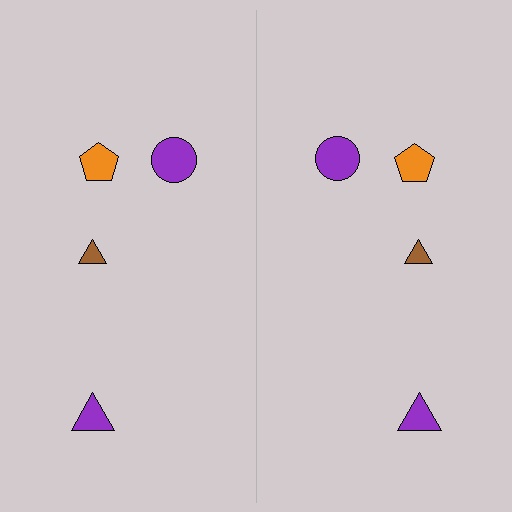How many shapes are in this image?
There are 8 shapes in this image.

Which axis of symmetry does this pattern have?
The pattern has a vertical axis of symmetry running through the center of the image.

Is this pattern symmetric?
Yes, this pattern has bilateral (reflection) symmetry.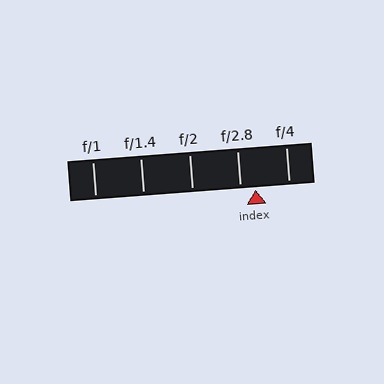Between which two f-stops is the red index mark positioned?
The index mark is between f/2.8 and f/4.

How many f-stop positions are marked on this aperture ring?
There are 5 f-stop positions marked.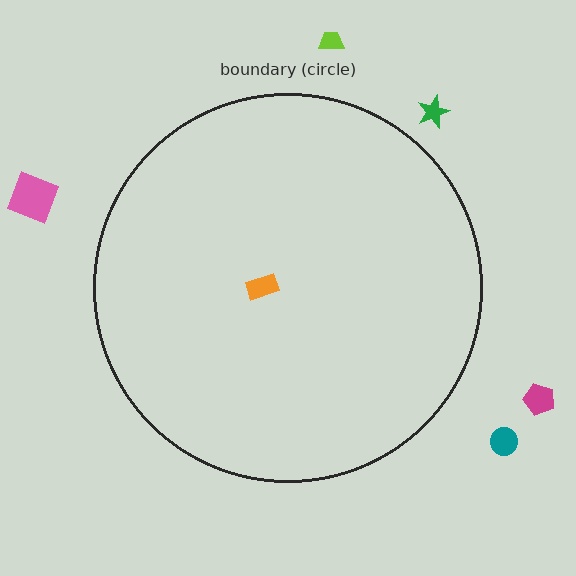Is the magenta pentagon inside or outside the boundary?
Outside.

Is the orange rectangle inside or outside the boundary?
Inside.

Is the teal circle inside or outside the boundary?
Outside.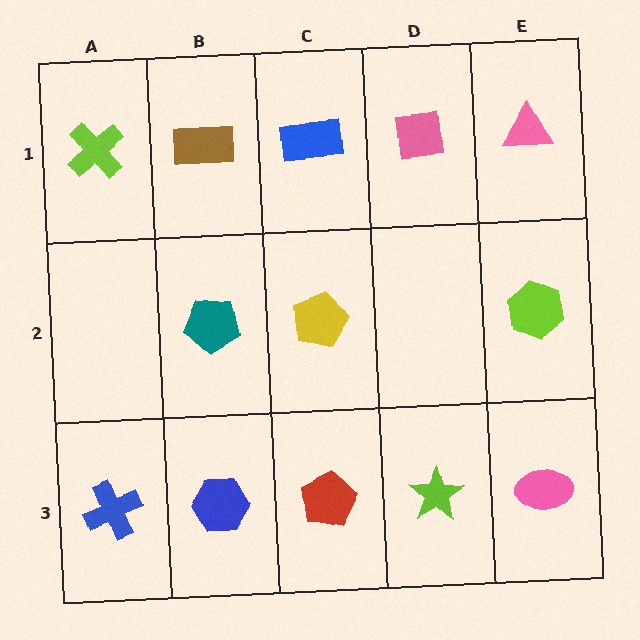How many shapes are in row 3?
5 shapes.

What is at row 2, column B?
A teal pentagon.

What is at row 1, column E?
A pink triangle.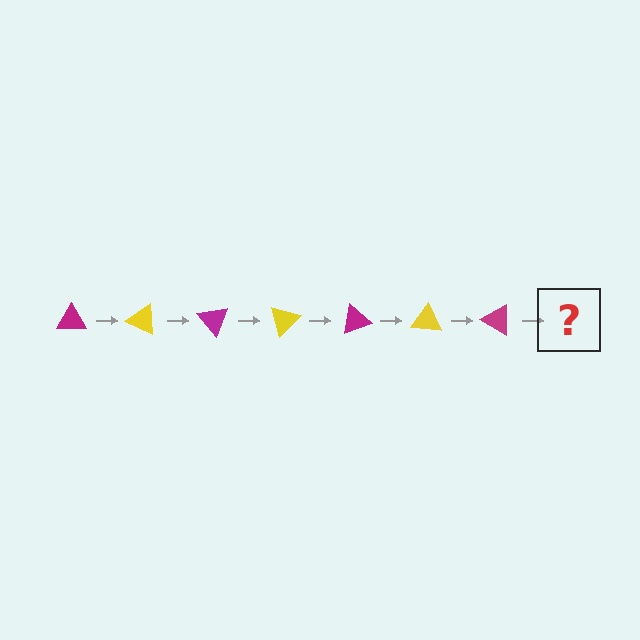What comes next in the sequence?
The next element should be a yellow triangle, rotated 175 degrees from the start.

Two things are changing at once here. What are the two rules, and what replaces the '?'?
The two rules are that it rotates 25 degrees each step and the color cycles through magenta and yellow. The '?' should be a yellow triangle, rotated 175 degrees from the start.